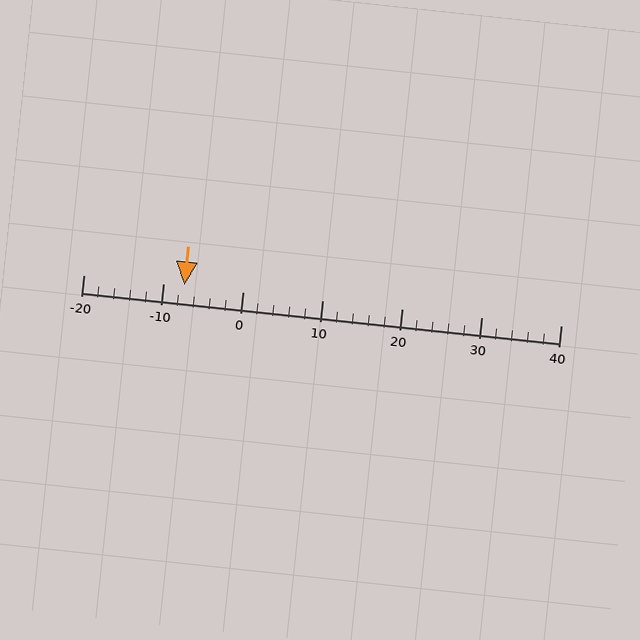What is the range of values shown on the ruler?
The ruler shows values from -20 to 40.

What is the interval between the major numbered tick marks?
The major tick marks are spaced 10 units apart.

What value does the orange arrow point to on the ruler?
The orange arrow points to approximately -7.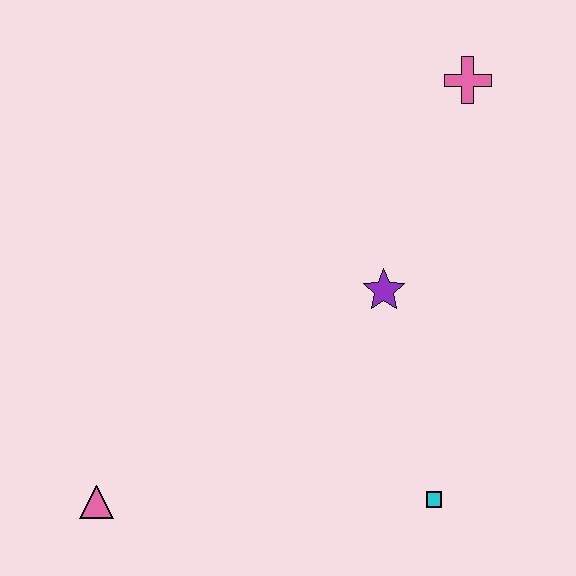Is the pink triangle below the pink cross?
Yes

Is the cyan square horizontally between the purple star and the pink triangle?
No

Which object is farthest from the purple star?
The pink triangle is farthest from the purple star.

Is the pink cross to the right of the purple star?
Yes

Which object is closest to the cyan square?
The purple star is closest to the cyan square.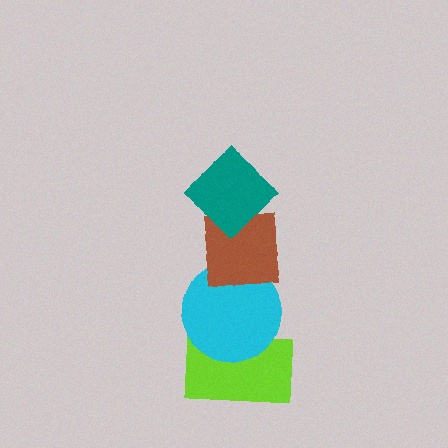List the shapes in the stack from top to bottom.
From top to bottom: the teal diamond, the brown square, the cyan circle, the lime rectangle.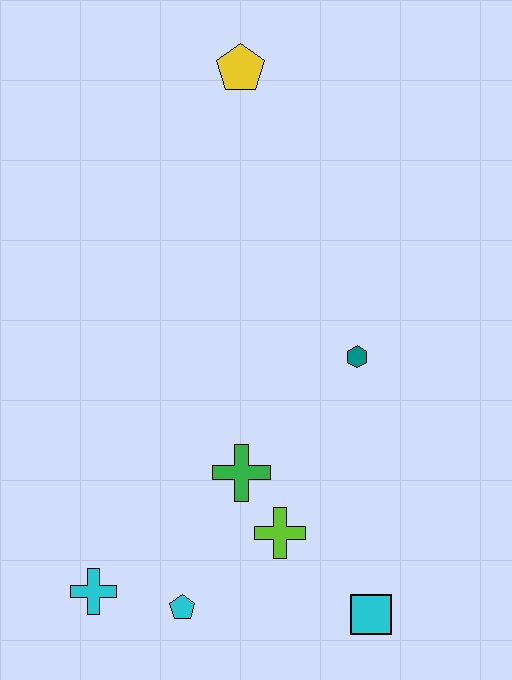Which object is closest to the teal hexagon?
The green cross is closest to the teal hexagon.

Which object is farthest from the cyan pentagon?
The yellow pentagon is farthest from the cyan pentagon.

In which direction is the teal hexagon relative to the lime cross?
The teal hexagon is above the lime cross.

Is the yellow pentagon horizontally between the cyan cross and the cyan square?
Yes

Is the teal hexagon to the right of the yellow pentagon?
Yes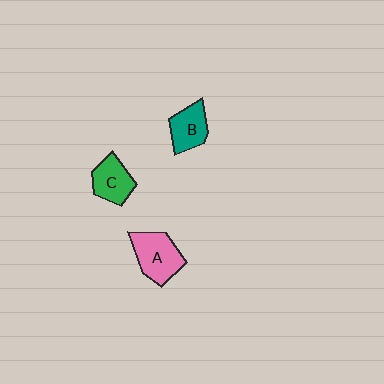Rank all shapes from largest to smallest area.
From largest to smallest: A (pink), C (green), B (teal).